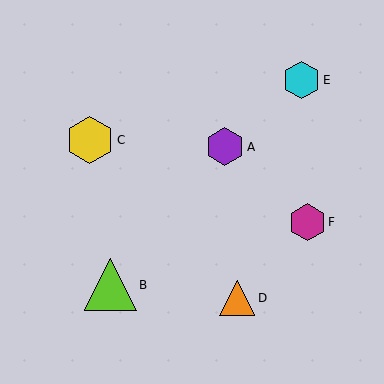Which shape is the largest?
The lime triangle (labeled B) is the largest.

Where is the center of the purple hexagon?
The center of the purple hexagon is at (225, 147).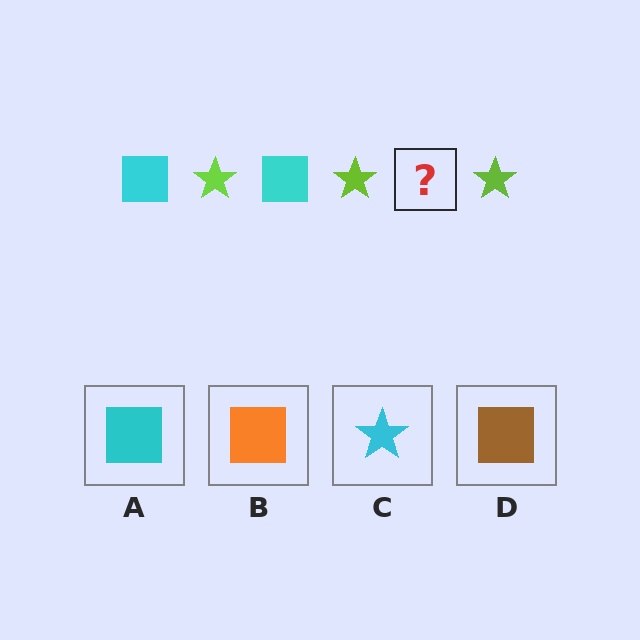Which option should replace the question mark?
Option A.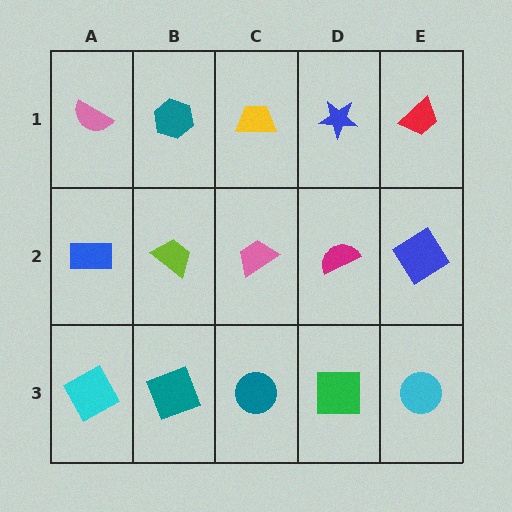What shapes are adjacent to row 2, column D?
A blue star (row 1, column D), a green square (row 3, column D), a pink trapezoid (row 2, column C), a blue diamond (row 2, column E).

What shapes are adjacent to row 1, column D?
A magenta semicircle (row 2, column D), a yellow trapezoid (row 1, column C), a red trapezoid (row 1, column E).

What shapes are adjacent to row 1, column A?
A blue rectangle (row 2, column A), a teal hexagon (row 1, column B).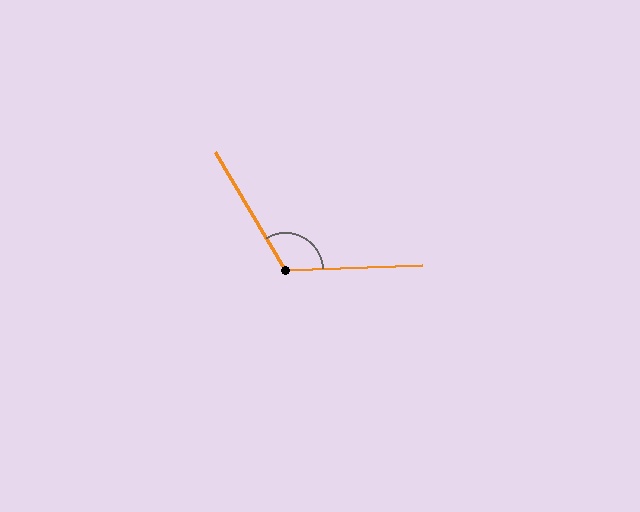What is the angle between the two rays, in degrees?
Approximately 119 degrees.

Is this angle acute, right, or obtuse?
It is obtuse.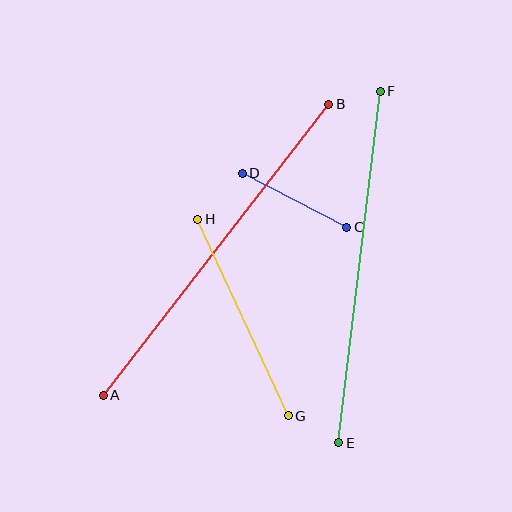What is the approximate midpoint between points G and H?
The midpoint is at approximately (243, 318) pixels.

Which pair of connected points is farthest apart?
Points A and B are farthest apart.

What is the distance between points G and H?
The distance is approximately 217 pixels.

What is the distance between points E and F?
The distance is approximately 354 pixels.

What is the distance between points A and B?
The distance is approximately 368 pixels.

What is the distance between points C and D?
The distance is approximately 117 pixels.